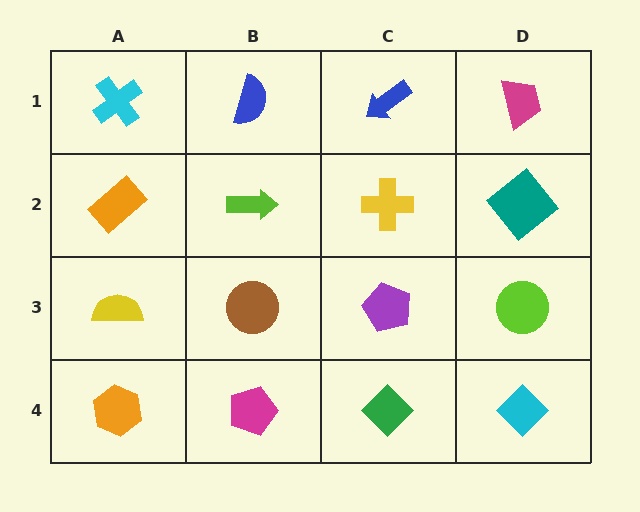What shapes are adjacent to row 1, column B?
A lime arrow (row 2, column B), a cyan cross (row 1, column A), a blue arrow (row 1, column C).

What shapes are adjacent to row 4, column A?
A yellow semicircle (row 3, column A), a magenta pentagon (row 4, column B).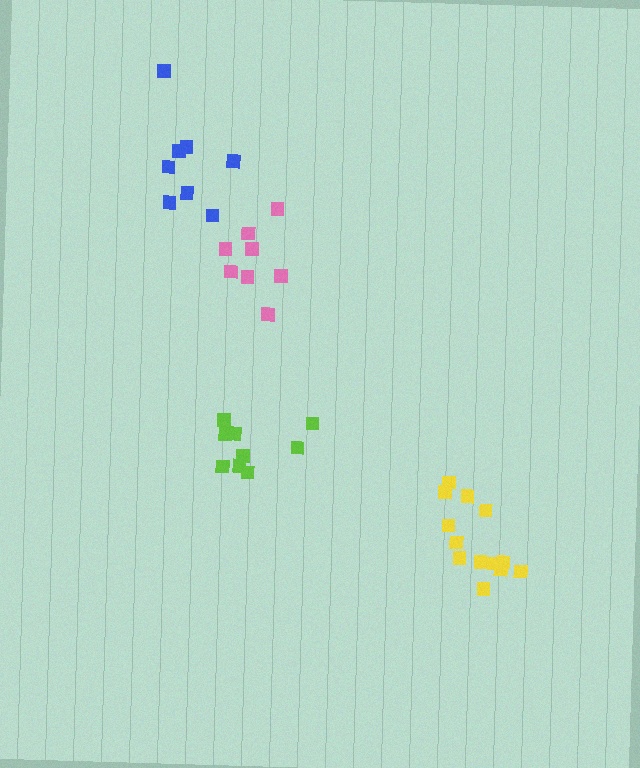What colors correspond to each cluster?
The clusters are colored: pink, blue, lime, yellow.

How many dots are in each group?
Group 1: 8 dots, Group 2: 8 dots, Group 3: 9 dots, Group 4: 13 dots (38 total).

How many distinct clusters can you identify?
There are 4 distinct clusters.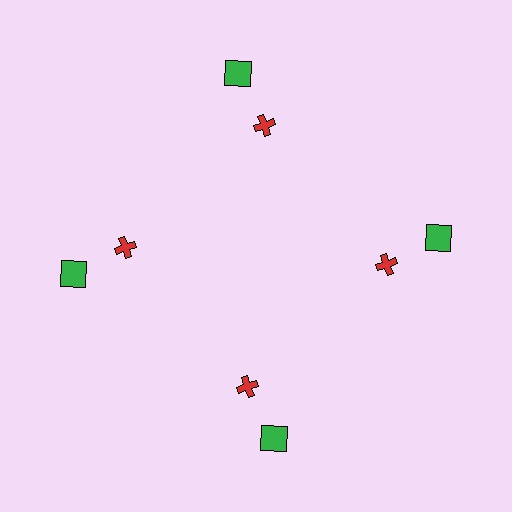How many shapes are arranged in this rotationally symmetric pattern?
There are 8 shapes, arranged in 4 groups of 2.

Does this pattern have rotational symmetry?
Yes, this pattern has 4-fold rotational symmetry. It looks the same after rotating 90 degrees around the center.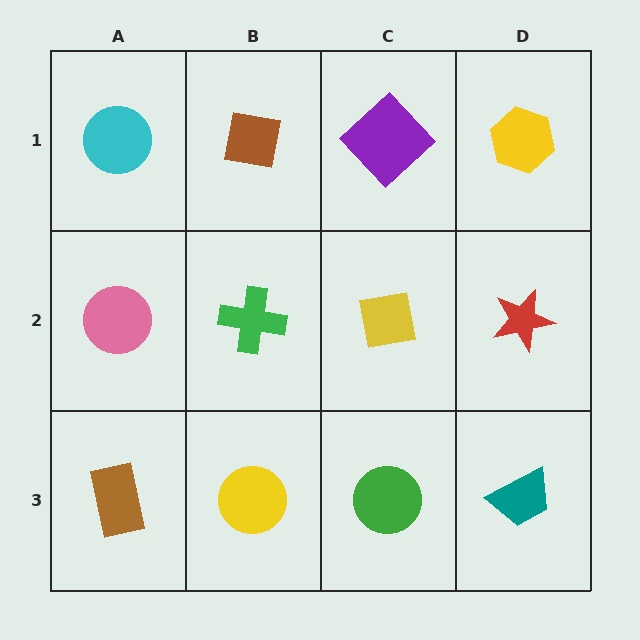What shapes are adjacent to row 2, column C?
A purple diamond (row 1, column C), a green circle (row 3, column C), a green cross (row 2, column B), a red star (row 2, column D).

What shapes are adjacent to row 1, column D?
A red star (row 2, column D), a purple diamond (row 1, column C).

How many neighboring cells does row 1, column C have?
3.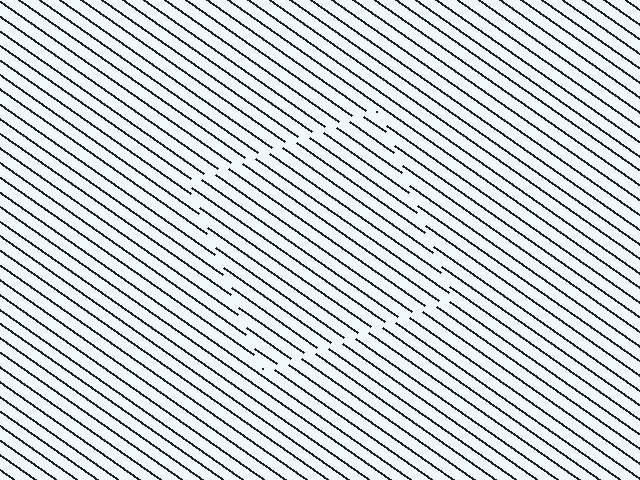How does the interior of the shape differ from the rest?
The interior of the shape contains the same grating, shifted by half a period — the contour is defined by the phase discontinuity where line-ends from the inner and outer gratings abut.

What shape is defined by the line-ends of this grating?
An illusory square. The interior of the shape contains the same grating, shifted by half a period — the contour is defined by the phase discontinuity where line-ends from the inner and outer gratings abut.